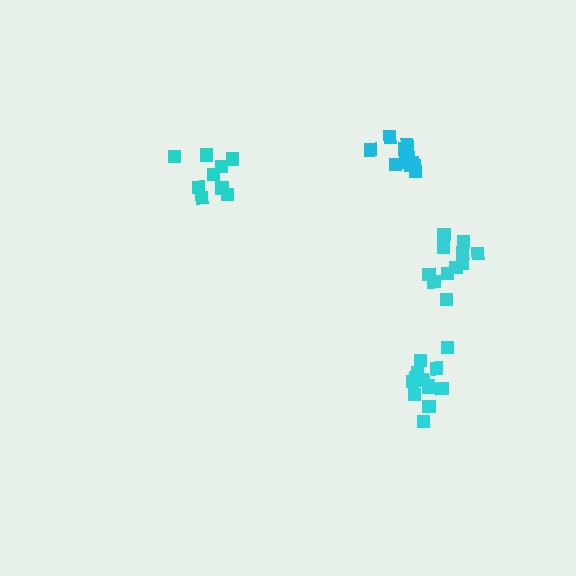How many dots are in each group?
Group 1: 12 dots, Group 2: 9 dots, Group 3: 13 dots, Group 4: 11 dots (45 total).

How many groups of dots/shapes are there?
There are 4 groups.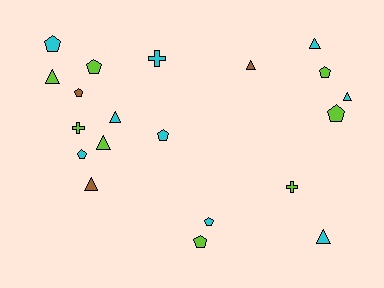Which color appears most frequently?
Cyan, with 9 objects.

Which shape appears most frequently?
Pentagon, with 9 objects.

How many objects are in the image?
There are 20 objects.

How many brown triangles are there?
There are 2 brown triangles.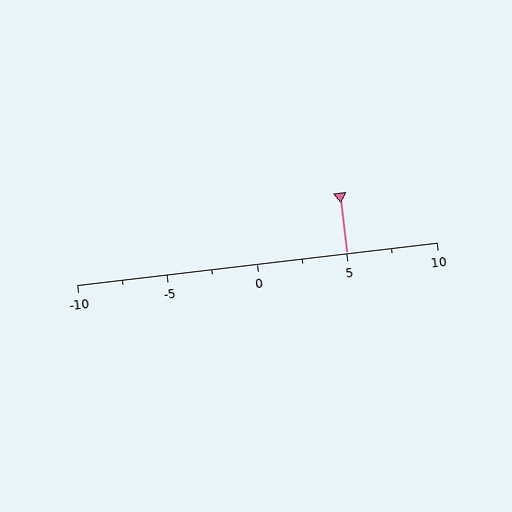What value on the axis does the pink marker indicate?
The marker indicates approximately 5.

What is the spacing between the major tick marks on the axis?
The major ticks are spaced 5 apart.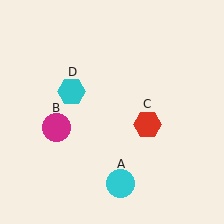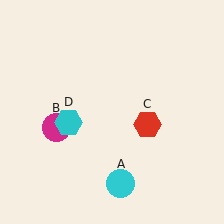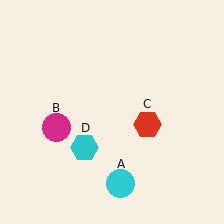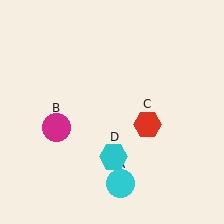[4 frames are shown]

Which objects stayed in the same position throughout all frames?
Cyan circle (object A) and magenta circle (object B) and red hexagon (object C) remained stationary.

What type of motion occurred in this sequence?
The cyan hexagon (object D) rotated counterclockwise around the center of the scene.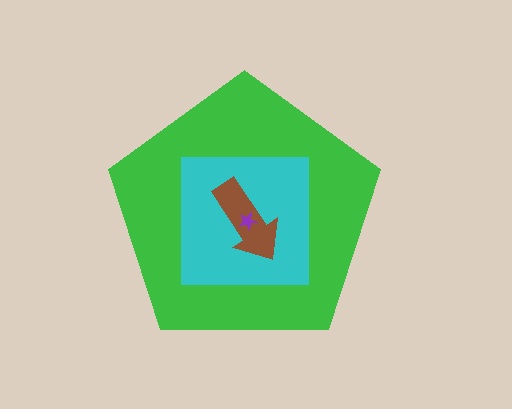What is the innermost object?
The purple star.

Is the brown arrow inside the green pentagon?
Yes.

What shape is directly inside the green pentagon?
The cyan square.